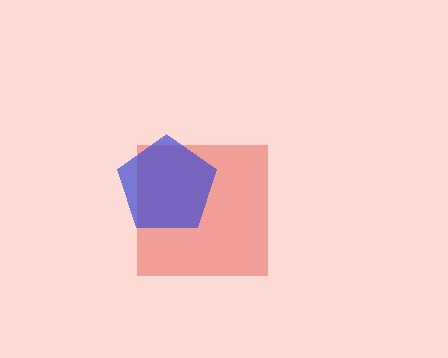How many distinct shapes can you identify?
There are 2 distinct shapes: a red square, a blue pentagon.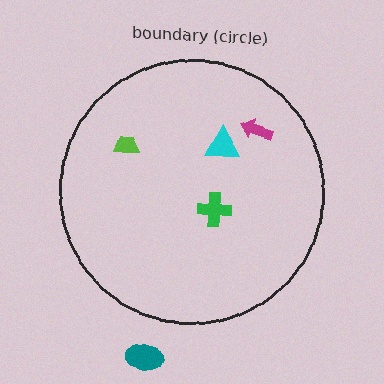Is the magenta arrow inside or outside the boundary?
Inside.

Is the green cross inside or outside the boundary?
Inside.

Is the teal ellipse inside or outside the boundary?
Outside.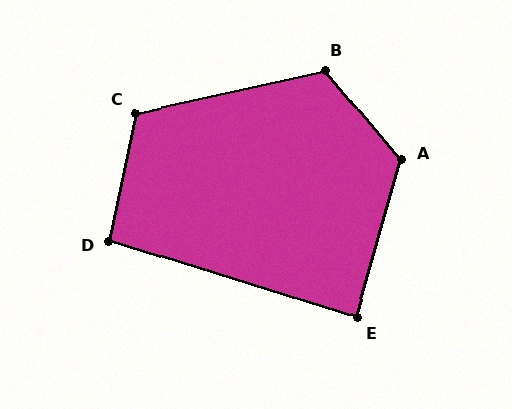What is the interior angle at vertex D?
Approximately 96 degrees (obtuse).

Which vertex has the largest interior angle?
A, at approximately 125 degrees.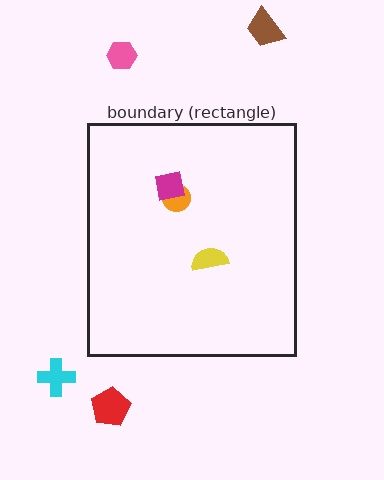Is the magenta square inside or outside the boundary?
Inside.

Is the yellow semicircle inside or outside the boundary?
Inside.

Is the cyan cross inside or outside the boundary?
Outside.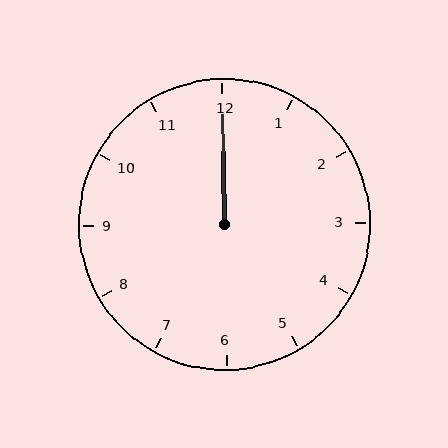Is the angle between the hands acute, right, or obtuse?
It is acute.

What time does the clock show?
12:00.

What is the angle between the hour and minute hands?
Approximately 0 degrees.